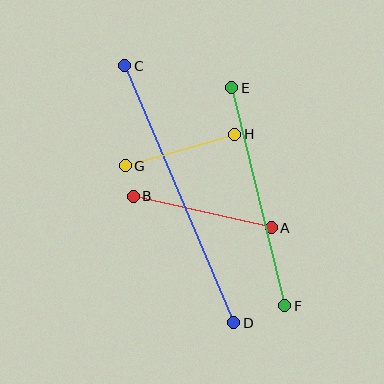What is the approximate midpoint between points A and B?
The midpoint is at approximately (202, 212) pixels.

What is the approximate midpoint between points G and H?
The midpoint is at approximately (180, 150) pixels.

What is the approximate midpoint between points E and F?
The midpoint is at approximately (258, 197) pixels.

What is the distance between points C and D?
The distance is approximately 279 pixels.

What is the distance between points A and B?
The distance is approximately 142 pixels.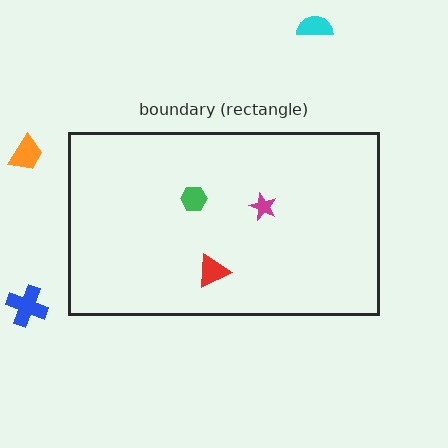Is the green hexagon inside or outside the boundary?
Inside.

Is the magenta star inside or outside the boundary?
Inside.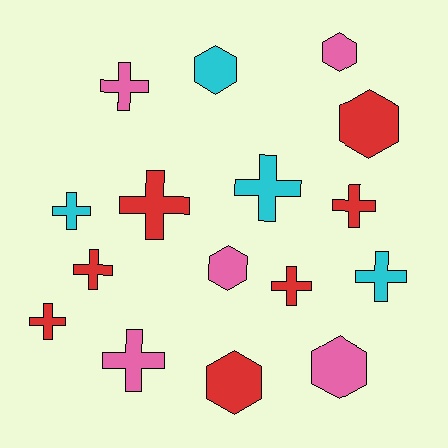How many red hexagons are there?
There are 2 red hexagons.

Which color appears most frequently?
Red, with 7 objects.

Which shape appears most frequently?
Cross, with 10 objects.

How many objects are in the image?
There are 16 objects.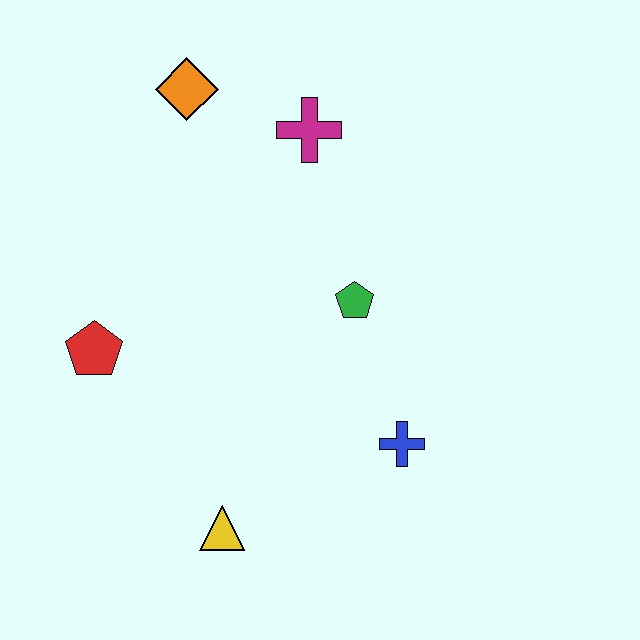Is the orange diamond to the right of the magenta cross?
No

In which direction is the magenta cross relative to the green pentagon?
The magenta cross is above the green pentagon.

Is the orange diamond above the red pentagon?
Yes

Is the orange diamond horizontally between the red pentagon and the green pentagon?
Yes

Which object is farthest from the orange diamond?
The yellow triangle is farthest from the orange diamond.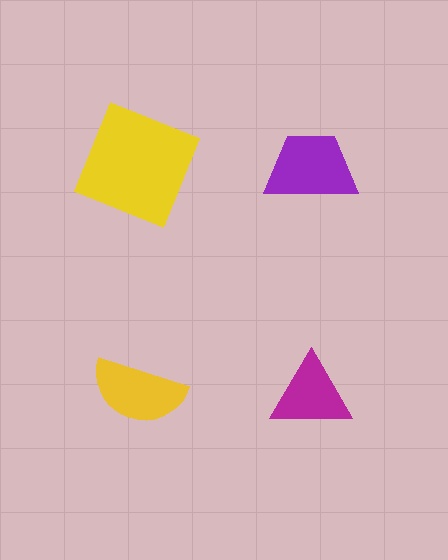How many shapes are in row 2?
2 shapes.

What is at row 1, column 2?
A purple trapezoid.